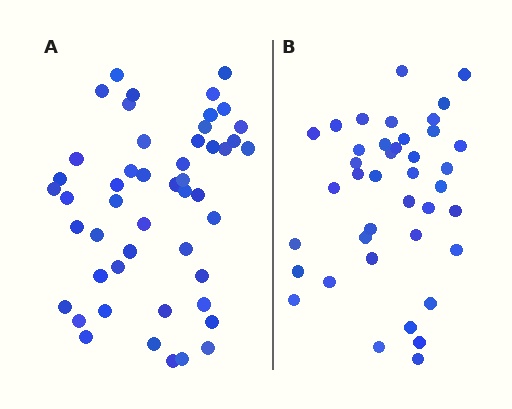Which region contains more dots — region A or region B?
Region A (the left region) has more dots.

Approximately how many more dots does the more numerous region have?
Region A has roughly 8 or so more dots than region B.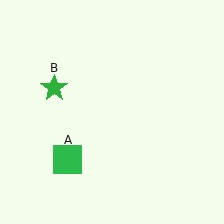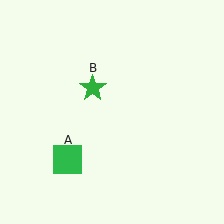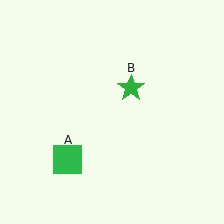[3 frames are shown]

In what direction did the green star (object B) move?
The green star (object B) moved right.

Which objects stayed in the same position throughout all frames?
Green square (object A) remained stationary.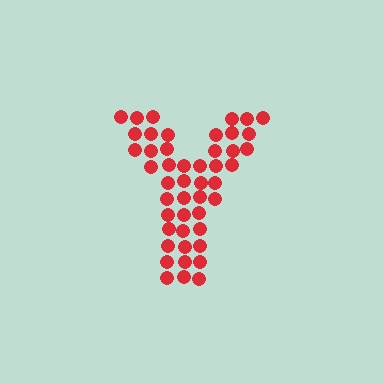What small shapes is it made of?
It is made of small circles.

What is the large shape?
The large shape is the letter Y.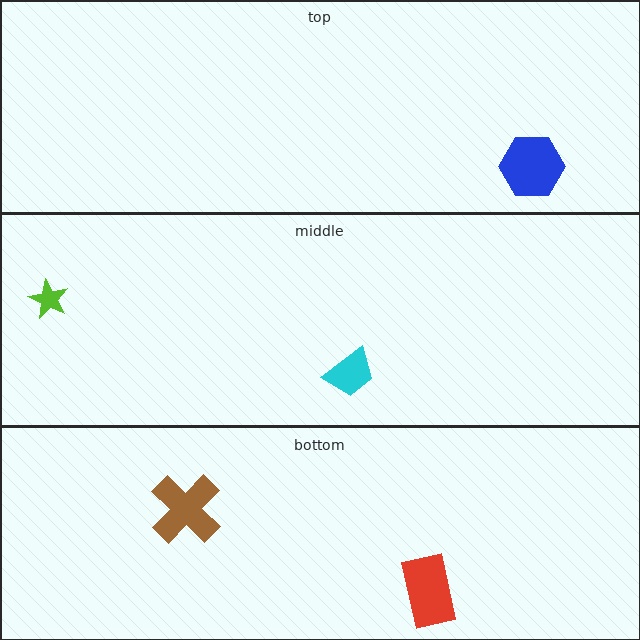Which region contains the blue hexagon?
The top region.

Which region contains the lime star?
The middle region.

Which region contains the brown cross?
The bottom region.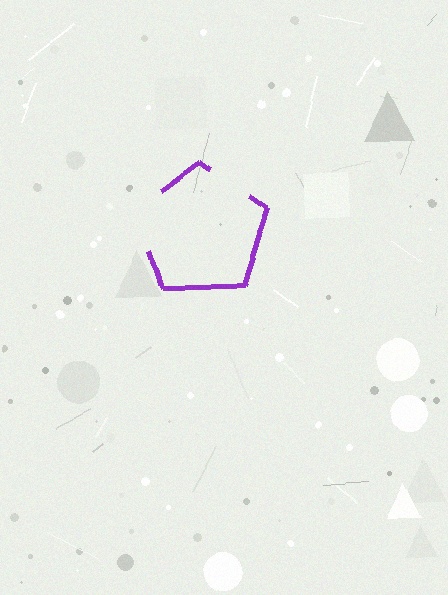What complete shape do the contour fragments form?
The contour fragments form a pentagon.